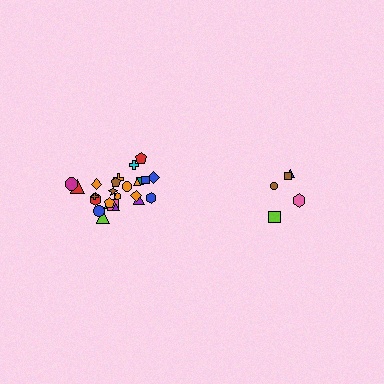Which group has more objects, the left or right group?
The left group.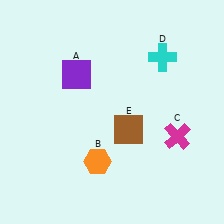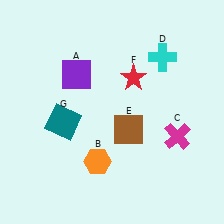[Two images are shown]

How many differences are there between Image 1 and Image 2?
There are 2 differences between the two images.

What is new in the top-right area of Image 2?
A red star (F) was added in the top-right area of Image 2.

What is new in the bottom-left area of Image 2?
A teal square (G) was added in the bottom-left area of Image 2.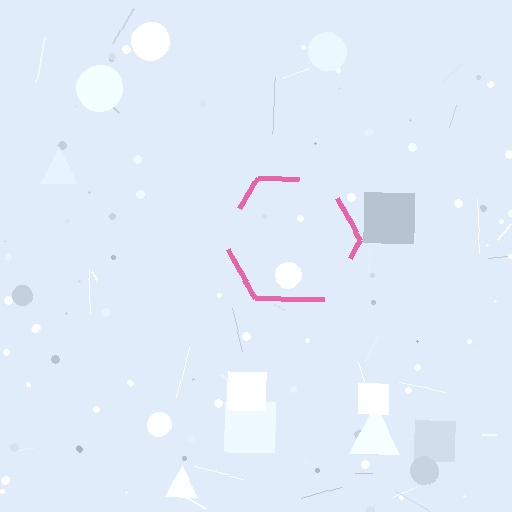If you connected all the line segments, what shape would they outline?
They would outline a hexagon.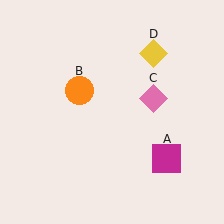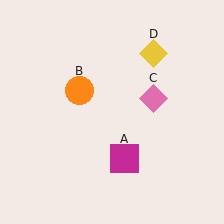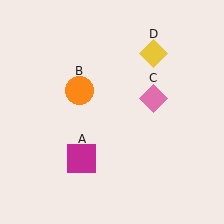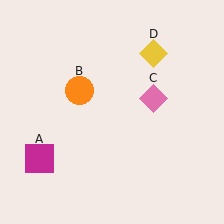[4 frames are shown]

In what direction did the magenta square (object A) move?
The magenta square (object A) moved left.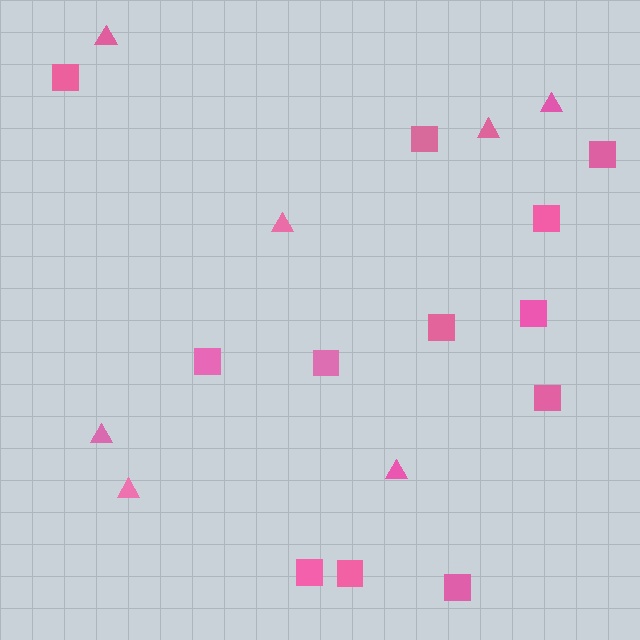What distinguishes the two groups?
There are 2 groups: one group of squares (12) and one group of triangles (7).